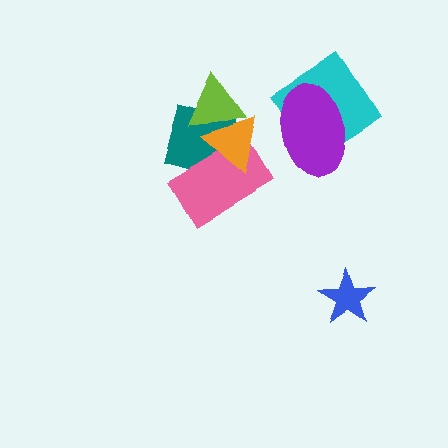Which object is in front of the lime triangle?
The orange triangle is in front of the lime triangle.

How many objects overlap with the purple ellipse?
1 object overlaps with the purple ellipse.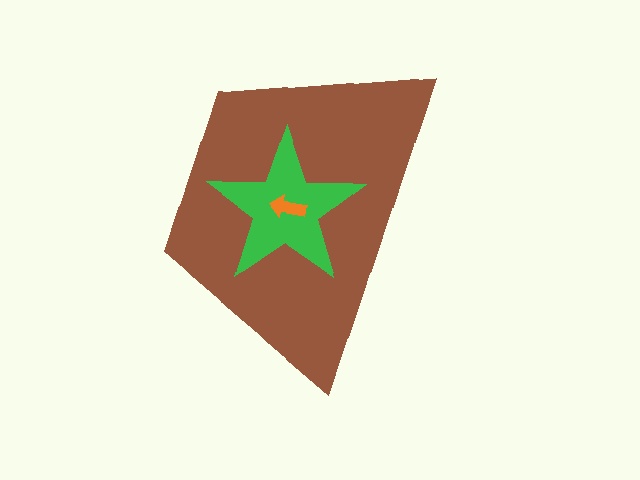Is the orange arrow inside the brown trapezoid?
Yes.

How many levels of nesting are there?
3.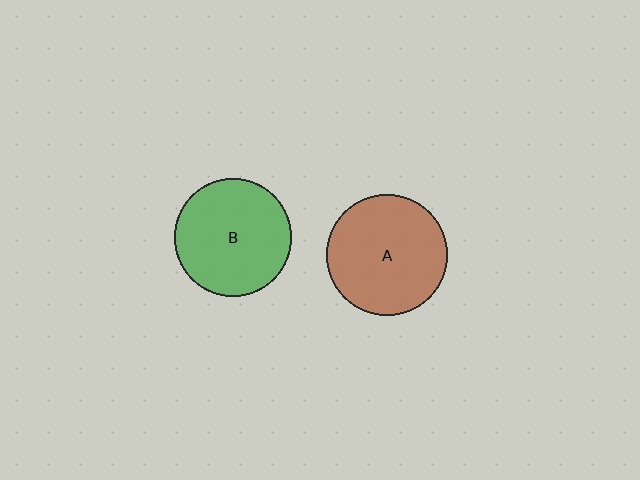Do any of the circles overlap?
No, none of the circles overlap.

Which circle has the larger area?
Circle A (brown).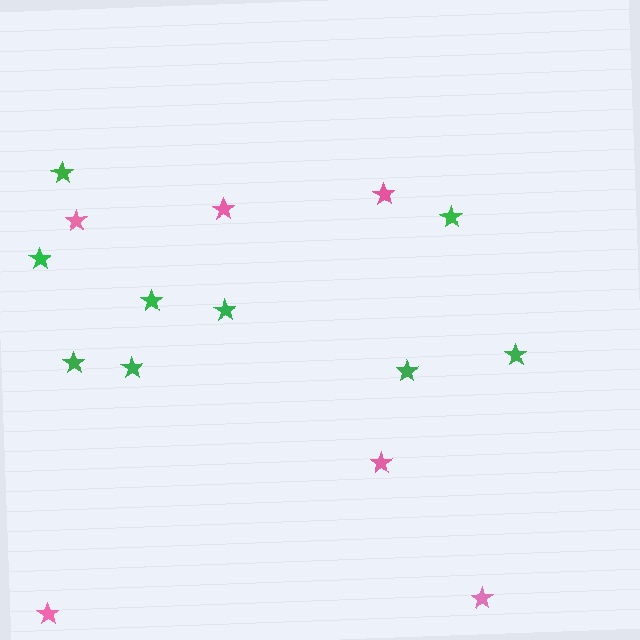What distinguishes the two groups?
There are 2 groups: one group of green stars (9) and one group of pink stars (6).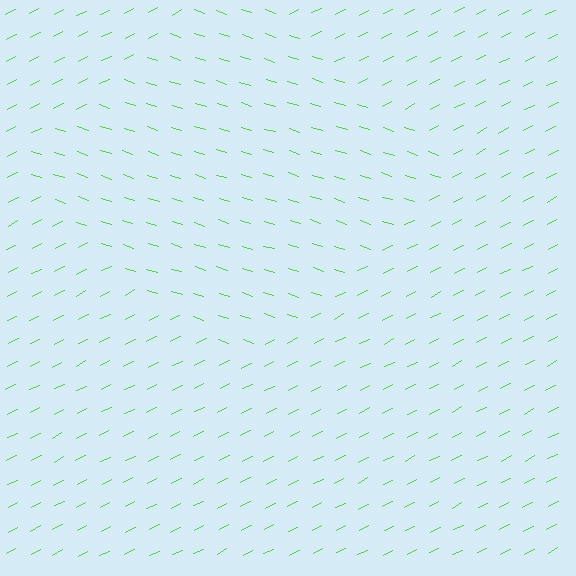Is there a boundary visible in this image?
Yes, there is a texture boundary formed by a change in line orientation.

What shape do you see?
I see a diamond.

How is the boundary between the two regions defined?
The boundary is defined purely by a change in line orientation (approximately 45 degrees difference). All lines are the same color and thickness.